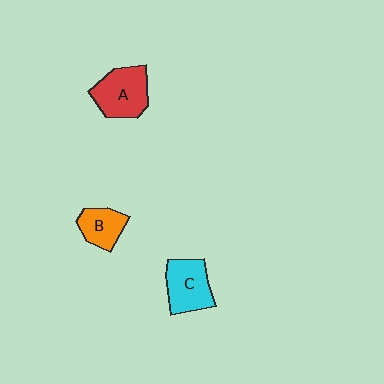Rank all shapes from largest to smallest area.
From largest to smallest: A (red), C (cyan), B (orange).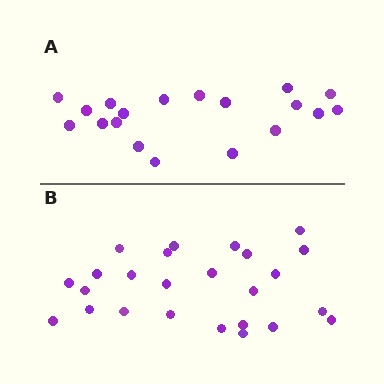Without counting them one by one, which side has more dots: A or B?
Region B (the bottom region) has more dots.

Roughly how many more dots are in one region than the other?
Region B has about 6 more dots than region A.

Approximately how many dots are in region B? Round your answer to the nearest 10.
About 20 dots. (The exact count is 25, which rounds to 20.)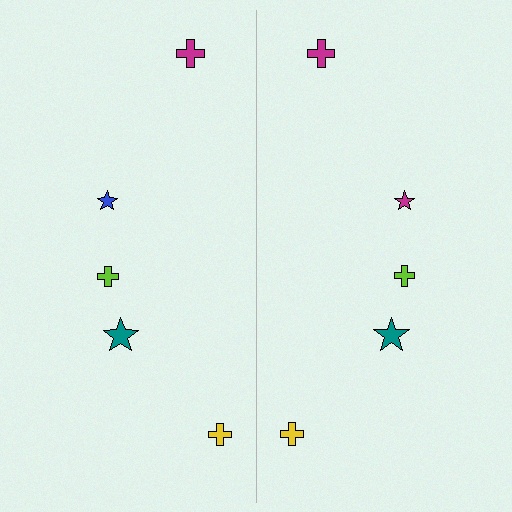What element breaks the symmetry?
The magenta star on the right side breaks the symmetry — its mirror counterpart is blue.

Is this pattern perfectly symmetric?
No, the pattern is not perfectly symmetric. The magenta star on the right side breaks the symmetry — its mirror counterpart is blue.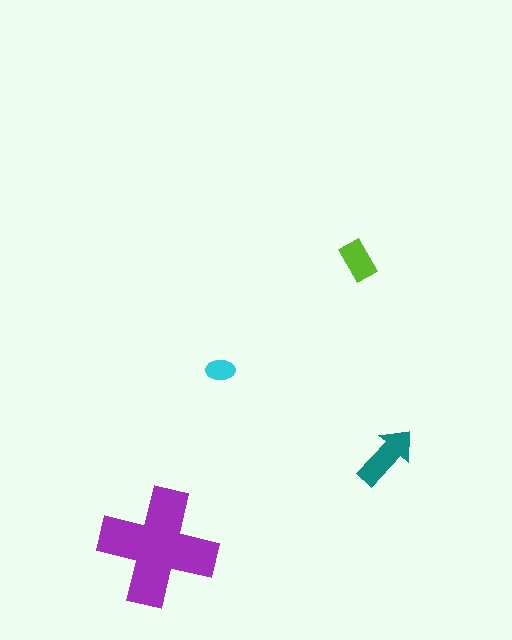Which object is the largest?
The purple cross.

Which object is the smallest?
The cyan ellipse.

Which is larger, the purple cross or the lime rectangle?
The purple cross.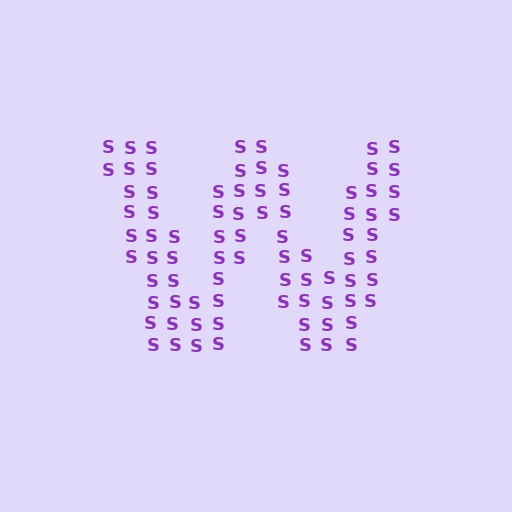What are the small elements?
The small elements are letter S's.